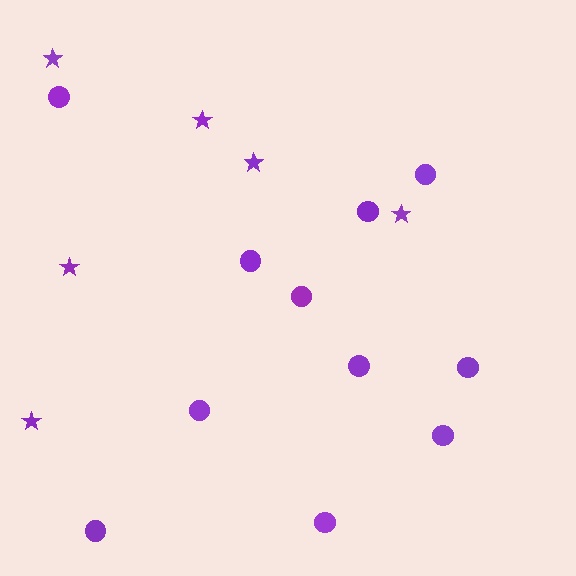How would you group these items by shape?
There are 2 groups: one group of stars (6) and one group of circles (11).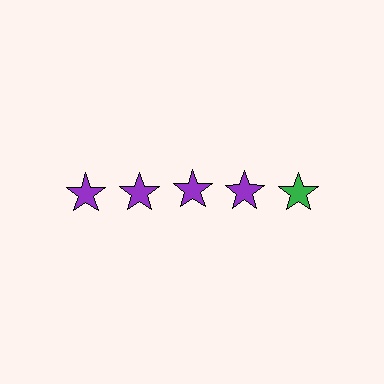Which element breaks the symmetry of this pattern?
The green star in the top row, rightmost column breaks the symmetry. All other shapes are purple stars.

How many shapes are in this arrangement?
There are 5 shapes arranged in a grid pattern.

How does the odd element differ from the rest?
It has a different color: green instead of purple.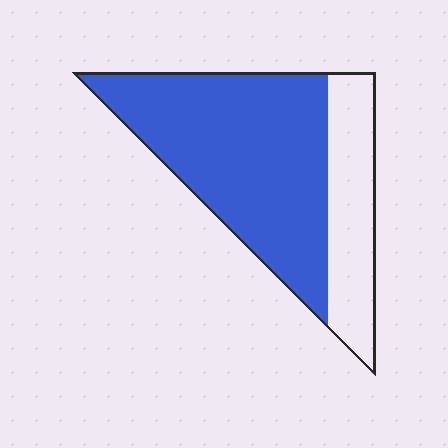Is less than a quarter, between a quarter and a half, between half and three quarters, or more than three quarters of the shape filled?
Between half and three quarters.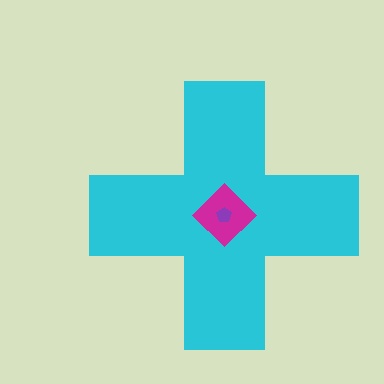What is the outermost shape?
The cyan cross.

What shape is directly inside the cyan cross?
The magenta diamond.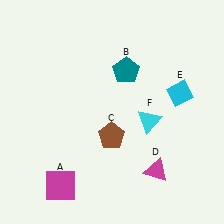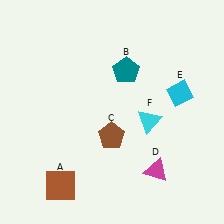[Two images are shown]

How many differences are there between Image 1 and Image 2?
There is 1 difference between the two images.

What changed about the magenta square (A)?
In Image 1, A is magenta. In Image 2, it changed to brown.